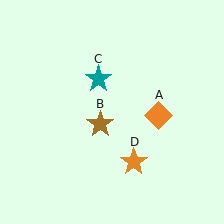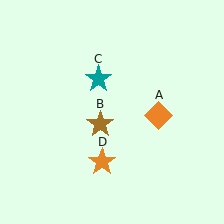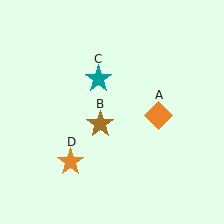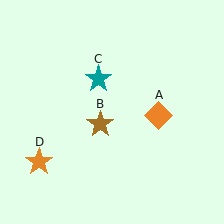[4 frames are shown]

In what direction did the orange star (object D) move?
The orange star (object D) moved left.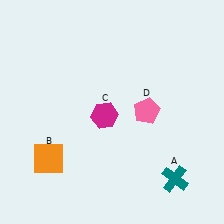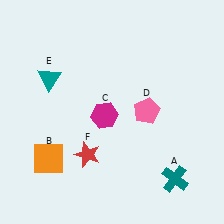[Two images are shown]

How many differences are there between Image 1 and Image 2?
There are 2 differences between the two images.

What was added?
A teal triangle (E), a red star (F) were added in Image 2.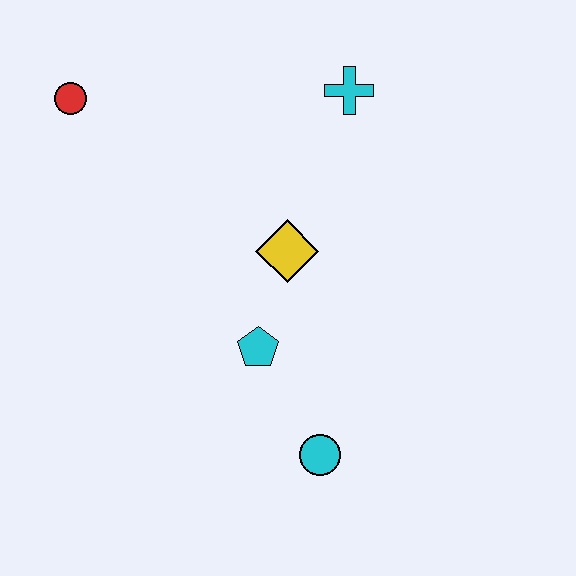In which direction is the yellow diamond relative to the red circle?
The yellow diamond is to the right of the red circle.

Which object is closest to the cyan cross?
The yellow diamond is closest to the cyan cross.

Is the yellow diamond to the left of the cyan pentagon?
No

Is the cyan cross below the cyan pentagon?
No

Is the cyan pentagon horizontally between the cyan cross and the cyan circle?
No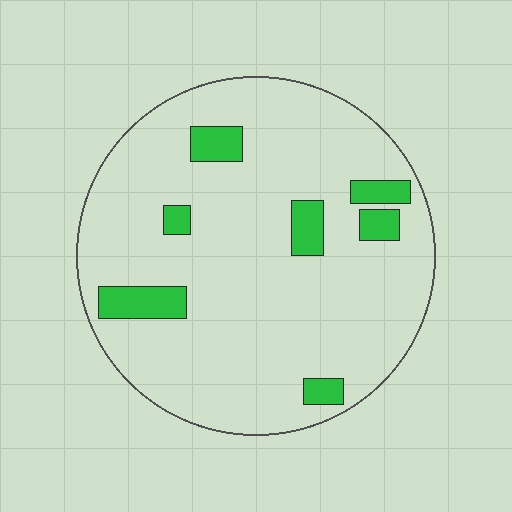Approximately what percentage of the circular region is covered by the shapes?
Approximately 10%.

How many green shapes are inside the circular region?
7.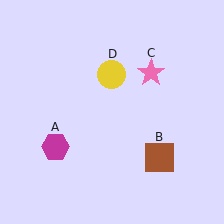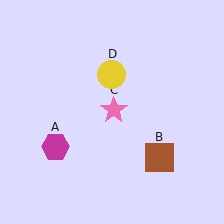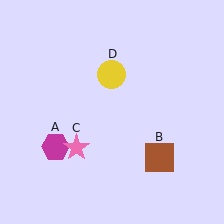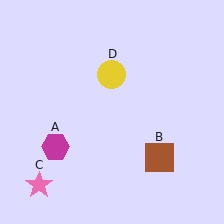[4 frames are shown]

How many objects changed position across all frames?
1 object changed position: pink star (object C).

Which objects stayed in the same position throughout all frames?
Magenta hexagon (object A) and brown square (object B) and yellow circle (object D) remained stationary.